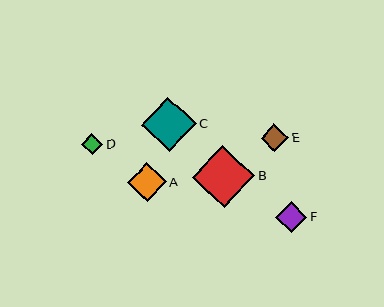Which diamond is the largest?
Diamond B is the largest with a size of approximately 63 pixels.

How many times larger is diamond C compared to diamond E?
Diamond C is approximately 2.0 times the size of diamond E.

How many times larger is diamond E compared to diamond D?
Diamond E is approximately 1.3 times the size of diamond D.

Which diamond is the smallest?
Diamond D is the smallest with a size of approximately 21 pixels.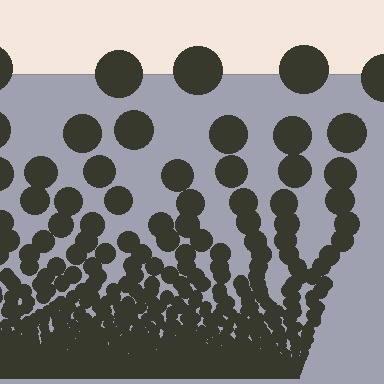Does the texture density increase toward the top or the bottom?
Density increases toward the bottom.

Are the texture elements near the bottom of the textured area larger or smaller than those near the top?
Smaller. The gradient is inverted — elements near the bottom are smaller and denser.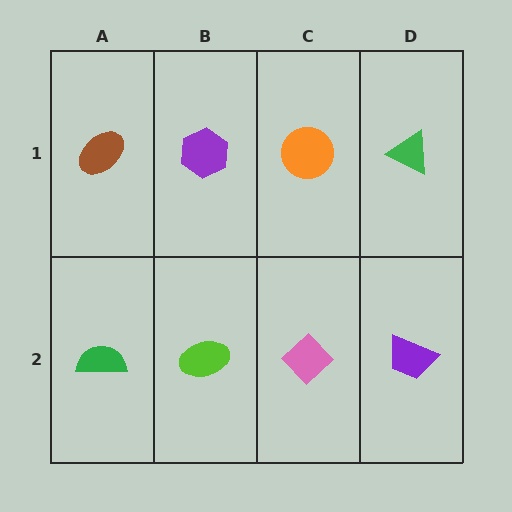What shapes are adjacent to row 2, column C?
An orange circle (row 1, column C), a lime ellipse (row 2, column B), a purple trapezoid (row 2, column D).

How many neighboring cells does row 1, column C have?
3.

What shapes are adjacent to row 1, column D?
A purple trapezoid (row 2, column D), an orange circle (row 1, column C).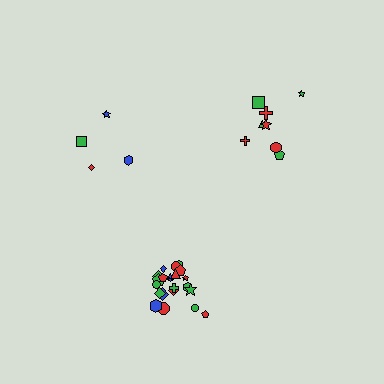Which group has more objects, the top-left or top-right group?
The top-right group.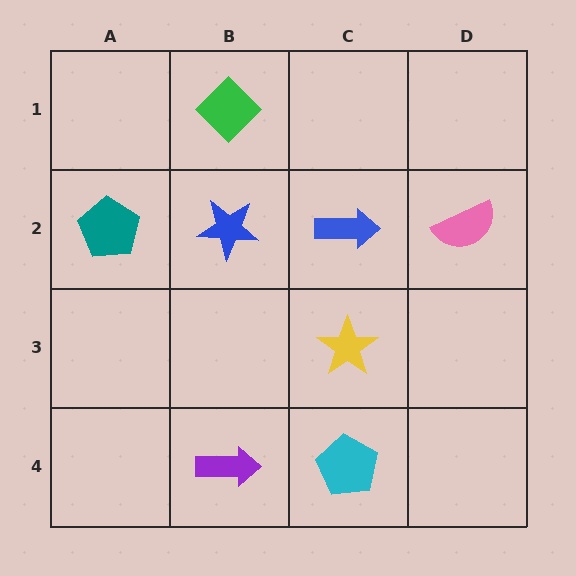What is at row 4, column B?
A purple arrow.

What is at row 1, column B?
A green diamond.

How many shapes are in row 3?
1 shape.